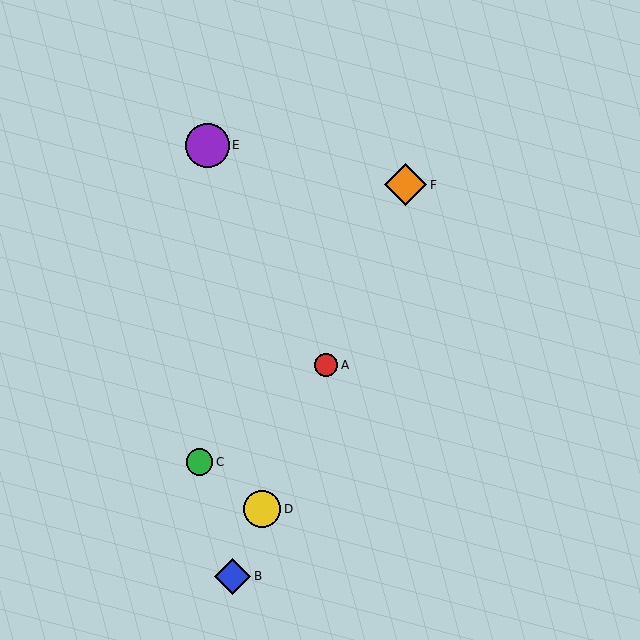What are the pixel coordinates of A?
Object A is at (326, 365).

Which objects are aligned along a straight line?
Objects A, B, D, F are aligned along a straight line.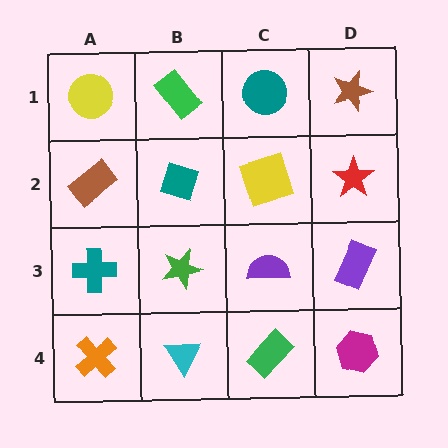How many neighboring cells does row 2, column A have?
3.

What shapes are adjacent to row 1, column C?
A yellow square (row 2, column C), a green rectangle (row 1, column B), a brown star (row 1, column D).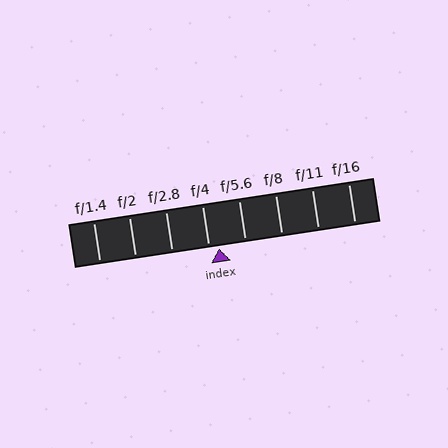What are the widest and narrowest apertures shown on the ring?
The widest aperture shown is f/1.4 and the narrowest is f/16.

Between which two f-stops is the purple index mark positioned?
The index mark is between f/4 and f/5.6.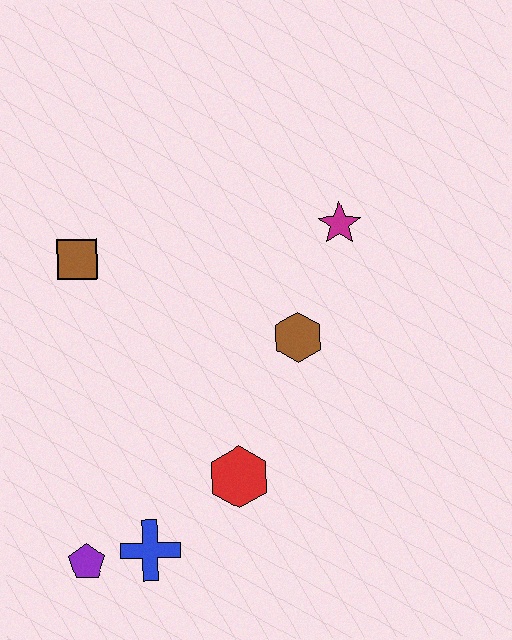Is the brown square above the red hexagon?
Yes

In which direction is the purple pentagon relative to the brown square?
The purple pentagon is below the brown square.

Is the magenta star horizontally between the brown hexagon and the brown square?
No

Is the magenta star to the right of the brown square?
Yes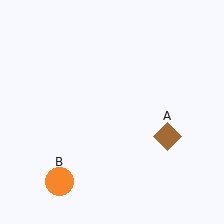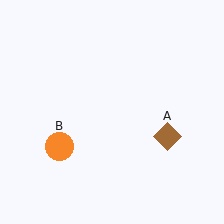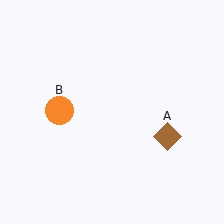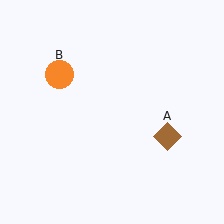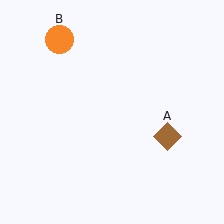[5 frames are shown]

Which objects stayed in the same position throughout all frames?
Brown diamond (object A) remained stationary.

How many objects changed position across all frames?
1 object changed position: orange circle (object B).